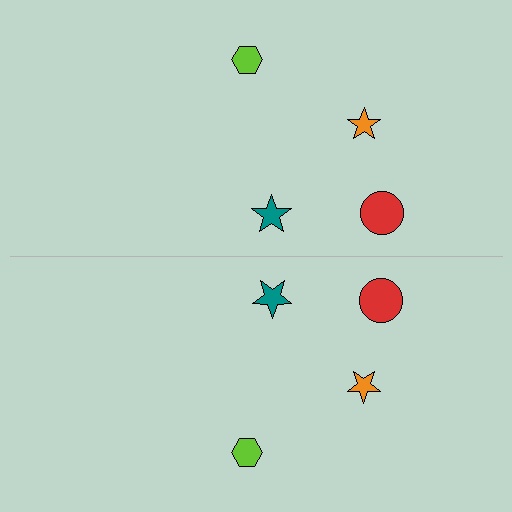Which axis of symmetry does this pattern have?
The pattern has a horizontal axis of symmetry running through the center of the image.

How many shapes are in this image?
There are 8 shapes in this image.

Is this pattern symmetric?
Yes, this pattern has bilateral (reflection) symmetry.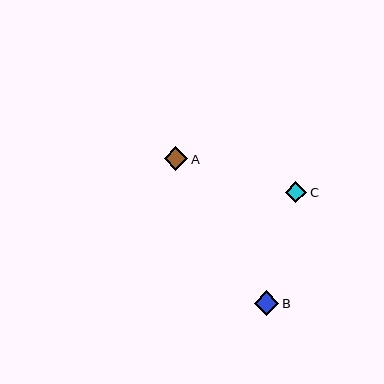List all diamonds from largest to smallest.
From largest to smallest: B, A, C.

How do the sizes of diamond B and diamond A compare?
Diamond B and diamond A are approximately the same size.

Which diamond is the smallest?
Diamond C is the smallest with a size of approximately 21 pixels.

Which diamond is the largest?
Diamond B is the largest with a size of approximately 25 pixels.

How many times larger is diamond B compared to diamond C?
Diamond B is approximately 1.1 times the size of diamond C.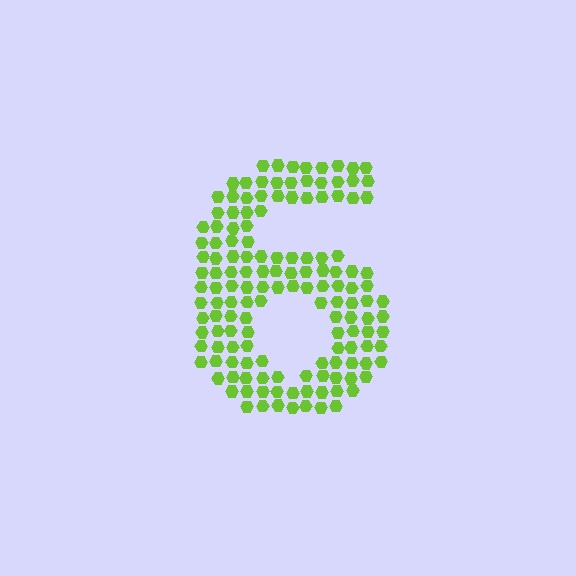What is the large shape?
The large shape is the digit 6.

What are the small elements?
The small elements are hexagons.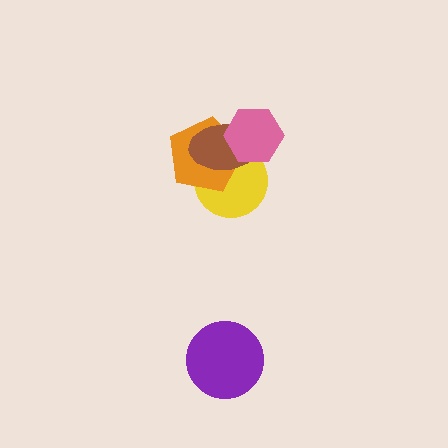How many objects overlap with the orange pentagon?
3 objects overlap with the orange pentagon.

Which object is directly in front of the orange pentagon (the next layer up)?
The brown ellipse is directly in front of the orange pentagon.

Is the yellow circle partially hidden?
Yes, it is partially covered by another shape.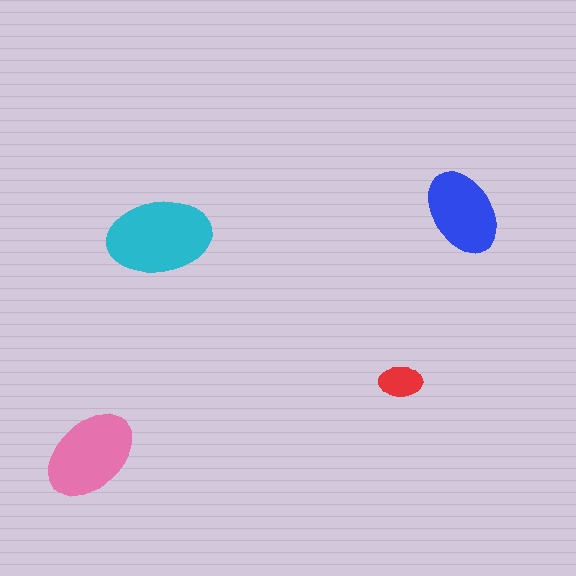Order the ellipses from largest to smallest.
the cyan one, the pink one, the blue one, the red one.